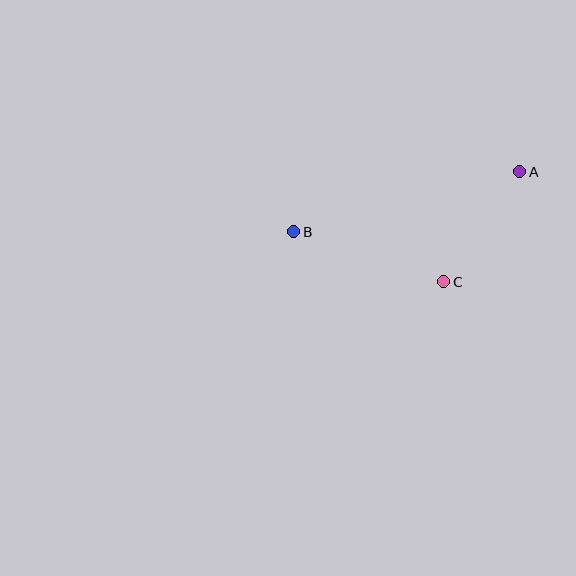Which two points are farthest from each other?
Points A and B are farthest from each other.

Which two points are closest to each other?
Points A and C are closest to each other.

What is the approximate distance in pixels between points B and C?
The distance between B and C is approximately 158 pixels.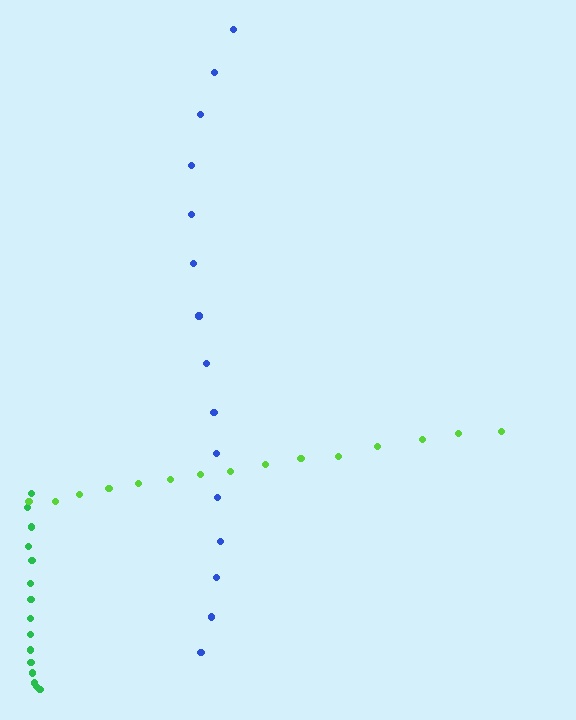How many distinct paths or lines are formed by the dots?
There are 3 distinct paths.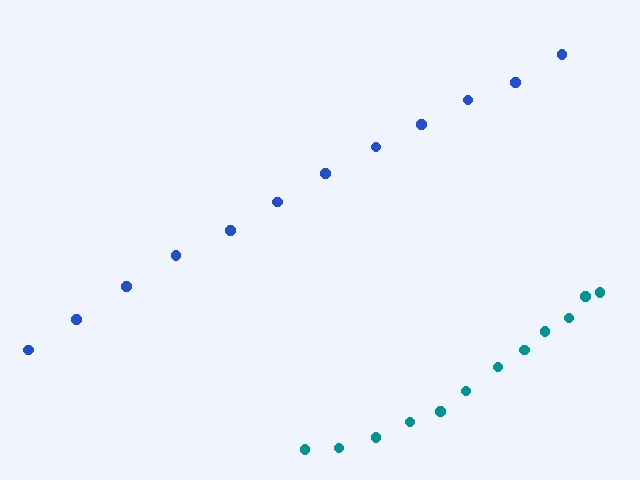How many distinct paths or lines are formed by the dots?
There are 2 distinct paths.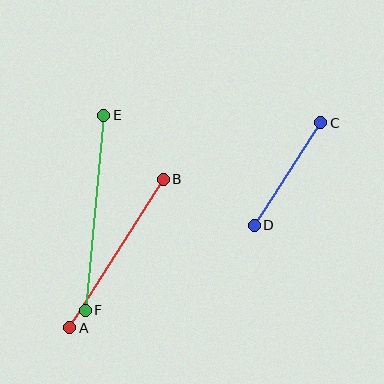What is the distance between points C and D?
The distance is approximately 122 pixels.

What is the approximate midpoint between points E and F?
The midpoint is at approximately (94, 213) pixels.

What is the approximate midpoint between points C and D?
The midpoint is at approximately (287, 174) pixels.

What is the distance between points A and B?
The distance is approximately 175 pixels.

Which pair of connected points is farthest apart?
Points E and F are farthest apart.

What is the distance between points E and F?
The distance is approximately 196 pixels.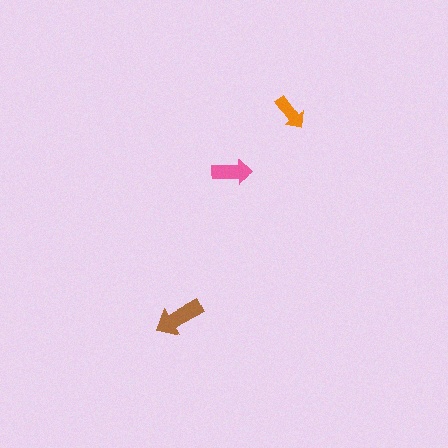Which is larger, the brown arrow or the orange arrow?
The brown one.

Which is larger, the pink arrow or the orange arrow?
The pink one.